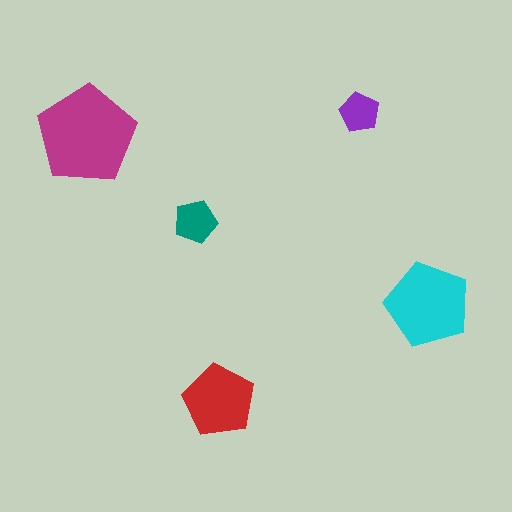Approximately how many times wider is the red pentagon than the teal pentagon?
About 1.5 times wider.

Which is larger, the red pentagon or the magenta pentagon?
The magenta one.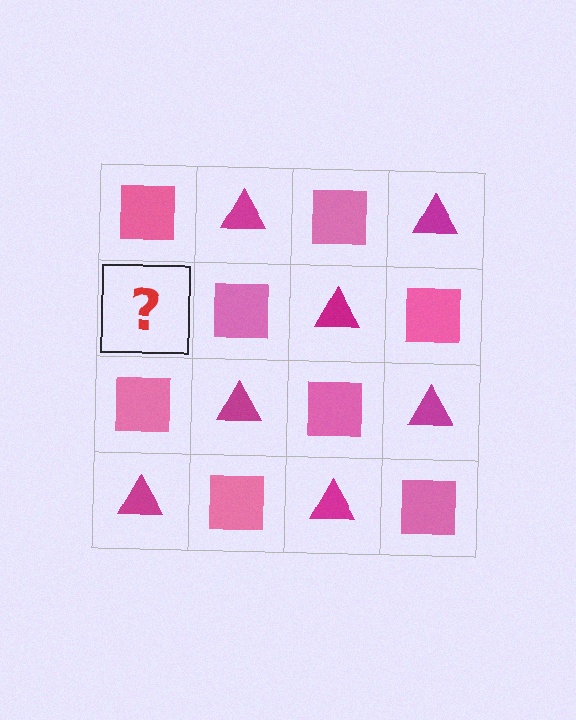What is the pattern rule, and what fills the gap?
The rule is that it alternates pink square and magenta triangle in a checkerboard pattern. The gap should be filled with a magenta triangle.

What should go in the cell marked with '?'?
The missing cell should contain a magenta triangle.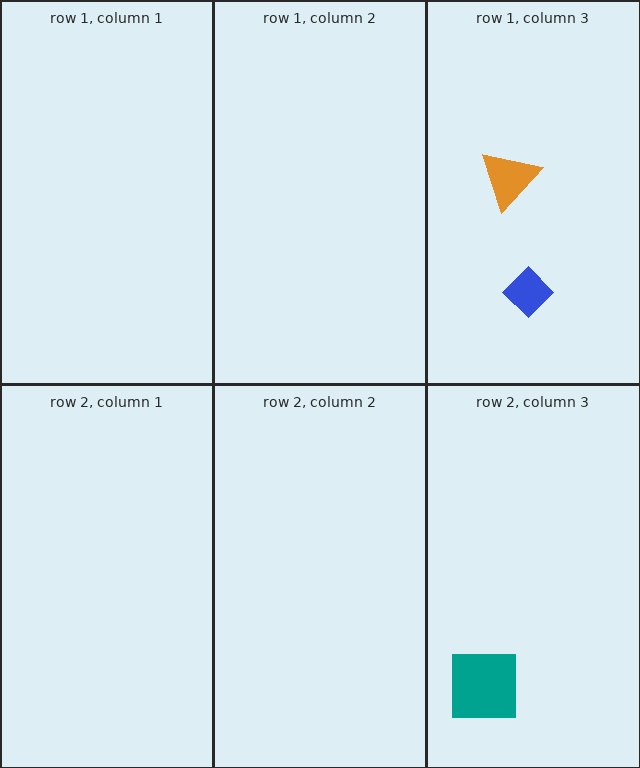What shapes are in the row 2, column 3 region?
The teal square.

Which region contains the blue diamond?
The row 1, column 3 region.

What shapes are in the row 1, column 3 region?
The orange triangle, the blue diamond.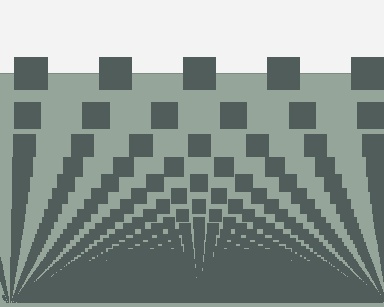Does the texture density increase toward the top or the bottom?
Density increases toward the bottom.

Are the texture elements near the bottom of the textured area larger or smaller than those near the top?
Smaller. The gradient is inverted — elements near the bottom are smaller and denser.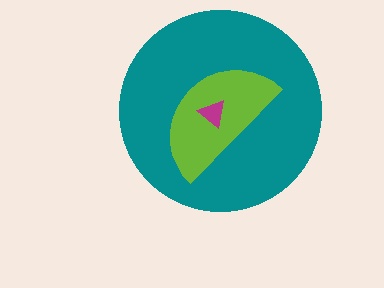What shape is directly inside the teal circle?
The lime semicircle.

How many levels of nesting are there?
3.